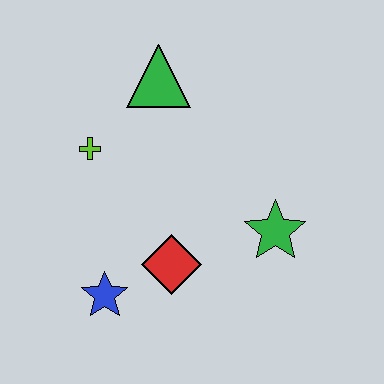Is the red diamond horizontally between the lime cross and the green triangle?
No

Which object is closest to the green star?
The red diamond is closest to the green star.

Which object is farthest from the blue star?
The green triangle is farthest from the blue star.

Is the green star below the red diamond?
No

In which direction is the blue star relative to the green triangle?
The blue star is below the green triangle.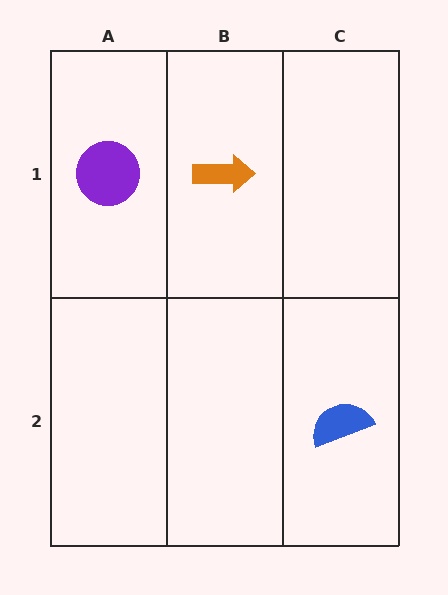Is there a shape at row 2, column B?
No, that cell is empty.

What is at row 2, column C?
A blue semicircle.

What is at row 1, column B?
An orange arrow.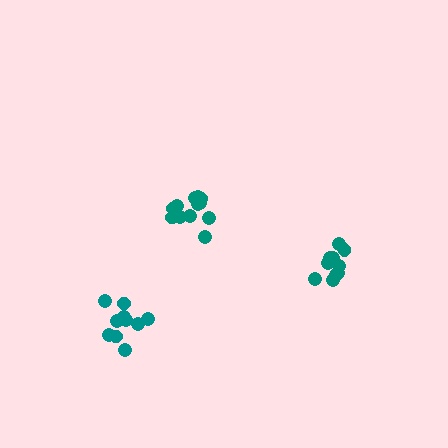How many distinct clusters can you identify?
There are 3 distinct clusters.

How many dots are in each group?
Group 1: 12 dots, Group 2: 10 dots, Group 3: 10 dots (32 total).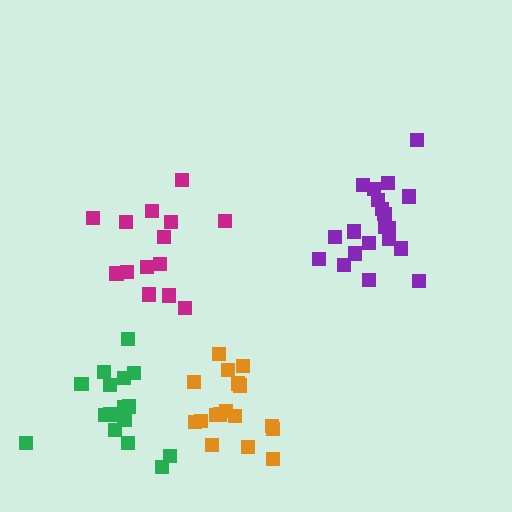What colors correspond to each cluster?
The clusters are colored: magenta, purple, orange, green.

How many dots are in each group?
Group 1: 14 dots, Group 2: 20 dots, Group 3: 17 dots, Group 4: 16 dots (67 total).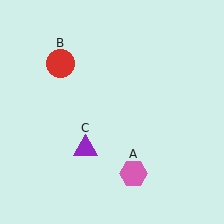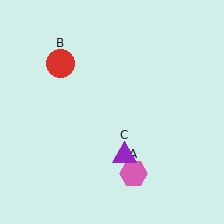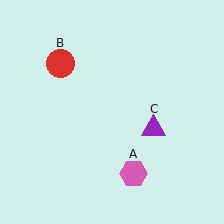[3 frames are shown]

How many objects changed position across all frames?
1 object changed position: purple triangle (object C).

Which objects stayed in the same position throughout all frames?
Pink hexagon (object A) and red circle (object B) remained stationary.